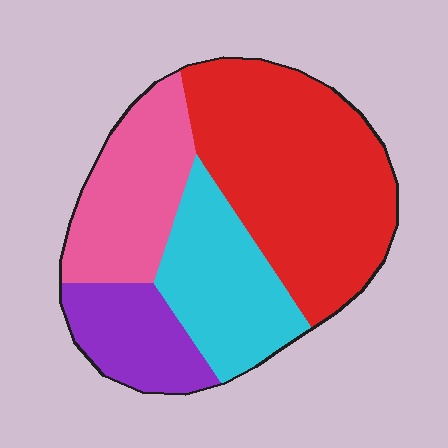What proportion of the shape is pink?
Pink covers about 20% of the shape.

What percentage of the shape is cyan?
Cyan takes up about one fifth (1/5) of the shape.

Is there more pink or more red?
Red.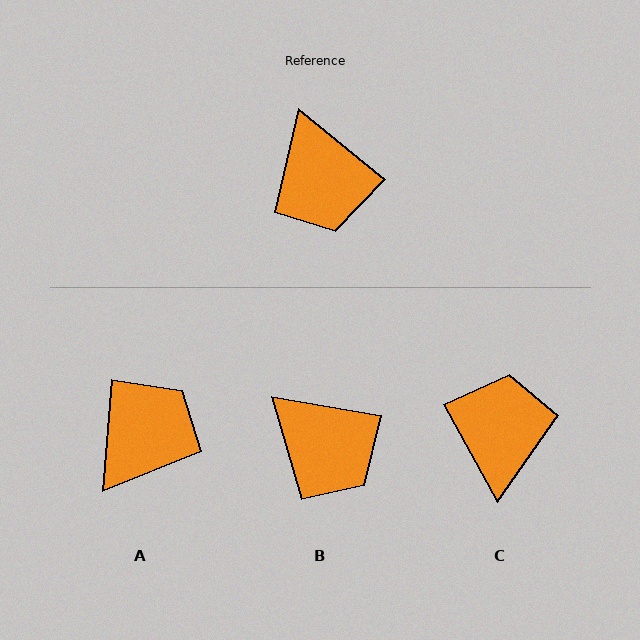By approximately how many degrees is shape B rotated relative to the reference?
Approximately 30 degrees counter-clockwise.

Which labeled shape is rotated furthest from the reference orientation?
C, about 158 degrees away.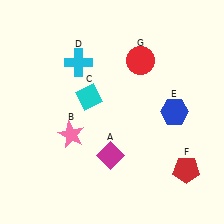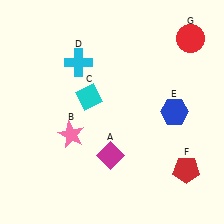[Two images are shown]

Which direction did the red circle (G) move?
The red circle (G) moved right.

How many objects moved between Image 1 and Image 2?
1 object moved between the two images.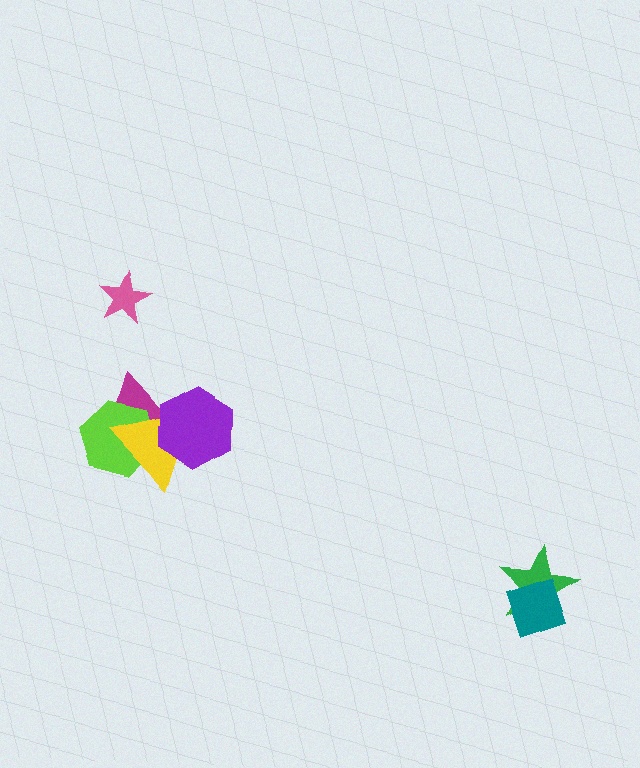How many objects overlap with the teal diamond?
1 object overlaps with the teal diamond.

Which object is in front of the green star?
The teal diamond is in front of the green star.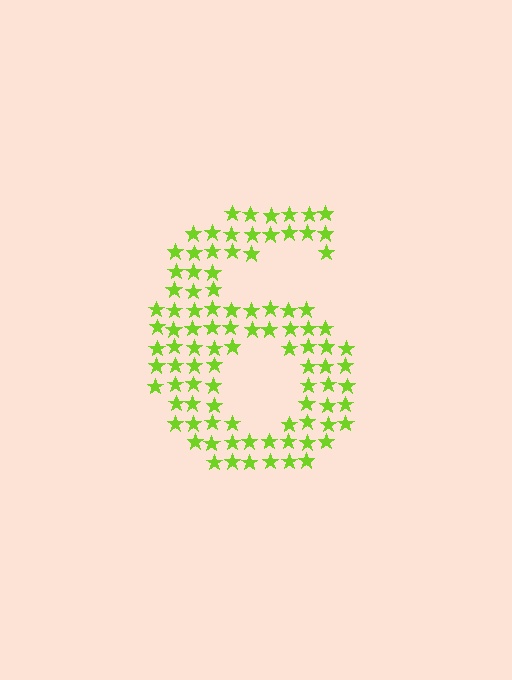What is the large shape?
The large shape is the digit 6.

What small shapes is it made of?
It is made of small stars.